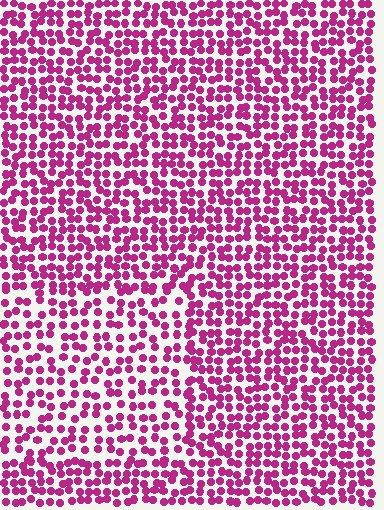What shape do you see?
I see a rectangle.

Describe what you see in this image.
The image contains small magenta elements arranged at two different densities. A rectangle-shaped region is visible where the elements are less densely packed than the surrounding area.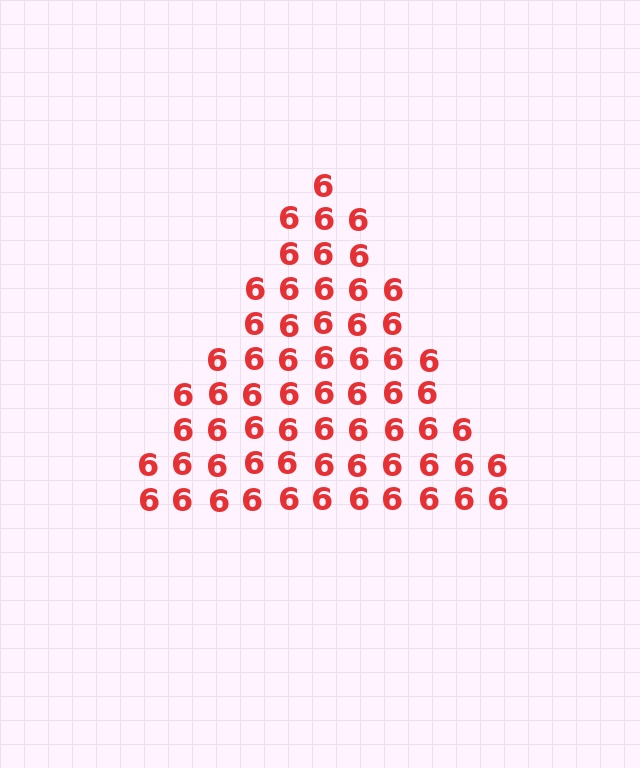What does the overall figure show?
The overall figure shows a triangle.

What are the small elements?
The small elements are digit 6's.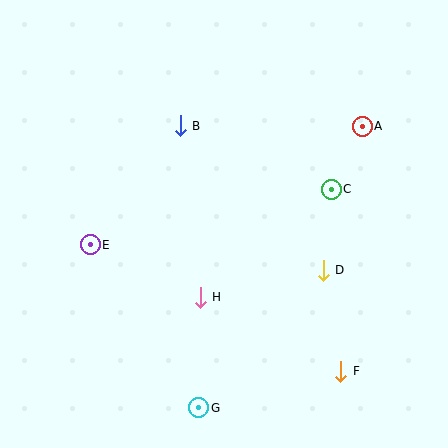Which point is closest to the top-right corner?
Point A is closest to the top-right corner.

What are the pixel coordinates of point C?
Point C is at (331, 189).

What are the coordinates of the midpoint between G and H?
The midpoint between G and H is at (199, 353).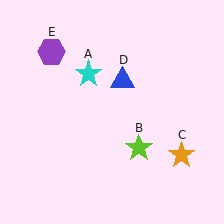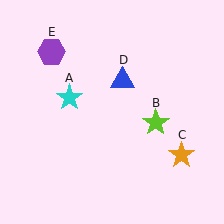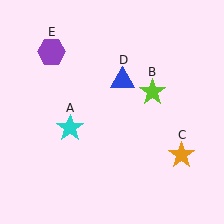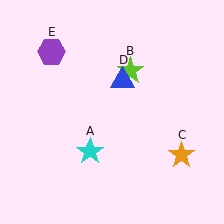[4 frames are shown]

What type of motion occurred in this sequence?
The cyan star (object A), lime star (object B) rotated counterclockwise around the center of the scene.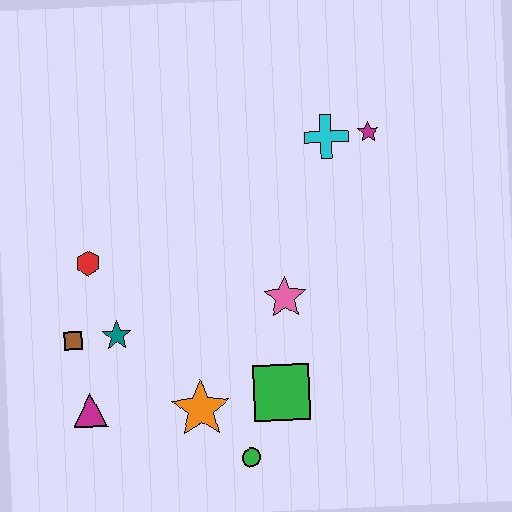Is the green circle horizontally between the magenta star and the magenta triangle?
Yes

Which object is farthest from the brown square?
The magenta star is farthest from the brown square.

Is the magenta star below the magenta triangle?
No